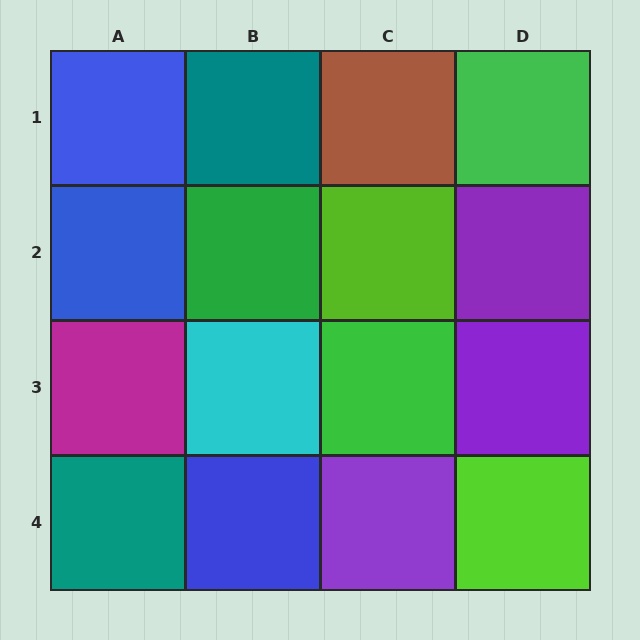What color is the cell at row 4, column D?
Lime.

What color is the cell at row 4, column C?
Purple.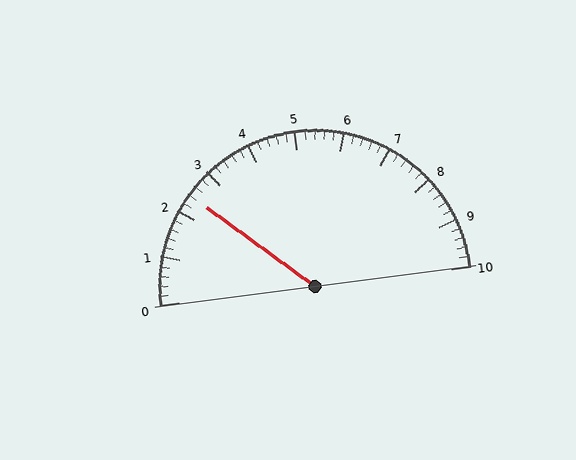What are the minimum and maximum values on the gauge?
The gauge ranges from 0 to 10.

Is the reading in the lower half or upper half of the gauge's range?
The reading is in the lower half of the range (0 to 10).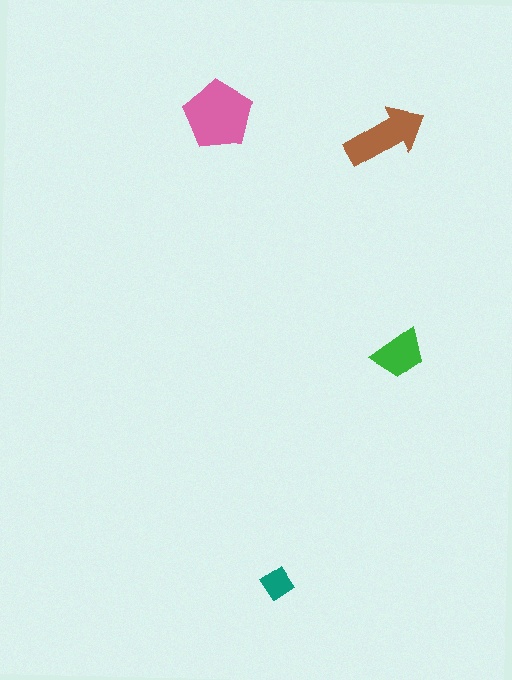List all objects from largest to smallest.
The pink pentagon, the brown arrow, the green trapezoid, the teal diamond.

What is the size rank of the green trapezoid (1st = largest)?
3rd.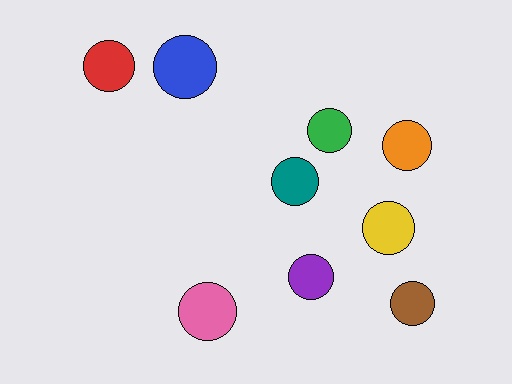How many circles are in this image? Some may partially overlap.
There are 9 circles.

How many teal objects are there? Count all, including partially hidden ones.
There is 1 teal object.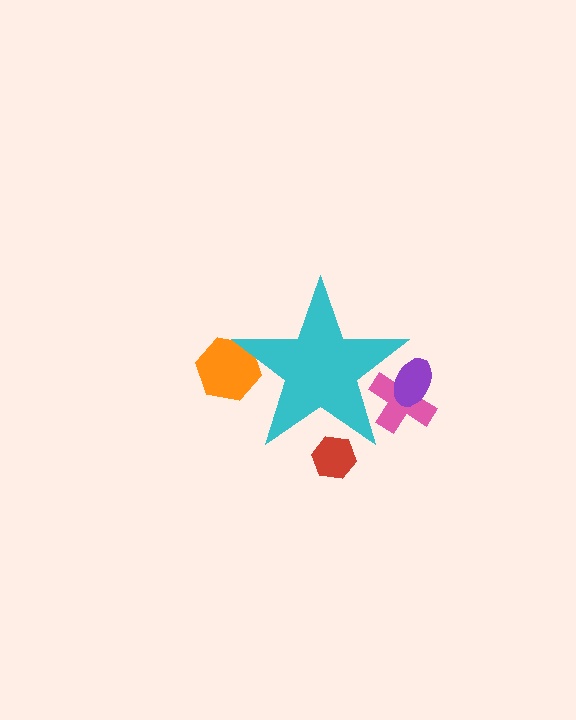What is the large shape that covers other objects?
A cyan star.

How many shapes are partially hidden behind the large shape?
4 shapes are partially hidden.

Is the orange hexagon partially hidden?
Yes, the orange hexagon is partially hidden behind the cyan star.